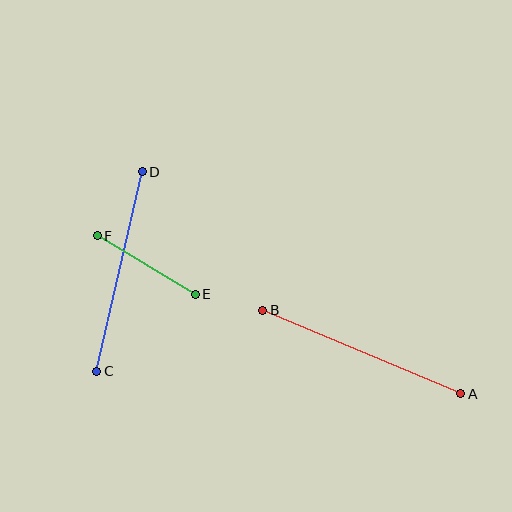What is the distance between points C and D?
The distance is approximately 205 pixels.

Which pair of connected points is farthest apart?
Points A and B are farthest apart.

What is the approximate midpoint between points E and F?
The midpoint is at approximately (146, 265) pixels.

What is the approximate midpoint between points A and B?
The midpoint is at approximately (362, 352) pixels.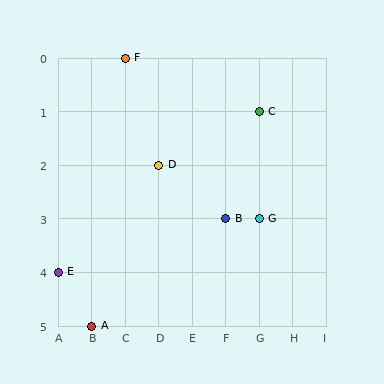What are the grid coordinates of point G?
Point G is at grid coordinates (G, 3).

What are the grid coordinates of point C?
Point C is at grid coordinates (G, 1).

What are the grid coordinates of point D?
Point D is at grid coordinates (D, 2).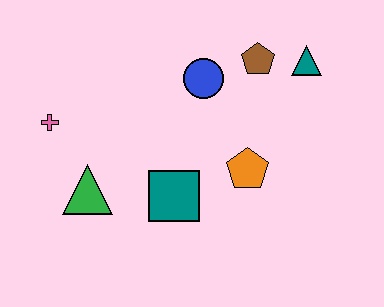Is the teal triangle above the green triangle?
Yes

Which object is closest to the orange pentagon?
The teal square is closest to the orange pentagon.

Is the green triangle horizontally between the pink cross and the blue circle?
Yes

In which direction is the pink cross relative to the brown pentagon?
The pink cross is to the left of the brown pentagon.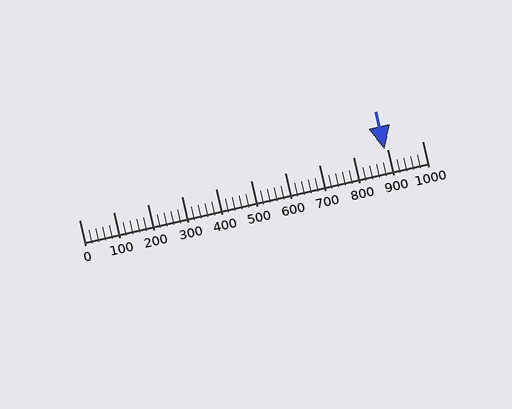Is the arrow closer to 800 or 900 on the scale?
The arrow is closer to 900.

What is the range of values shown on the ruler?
The ruler shows values from 0 to 1000.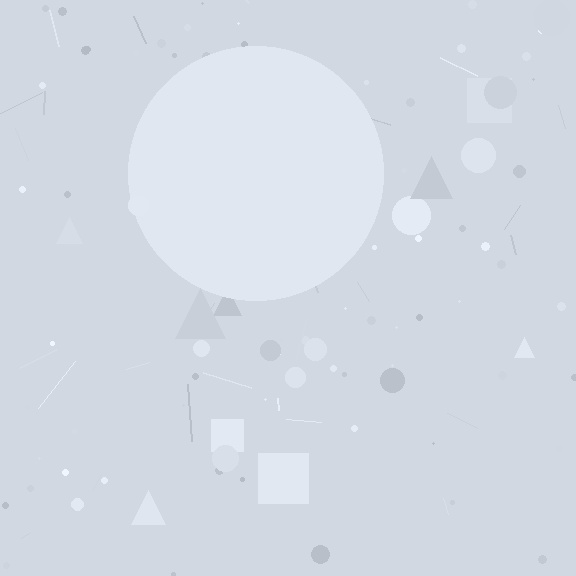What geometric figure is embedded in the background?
A circle is embedded in the background.